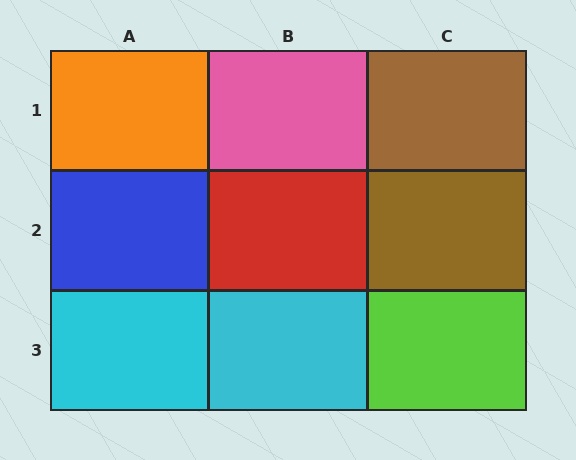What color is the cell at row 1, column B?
Pink.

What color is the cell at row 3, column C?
Lime.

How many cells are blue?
1 cell is blue.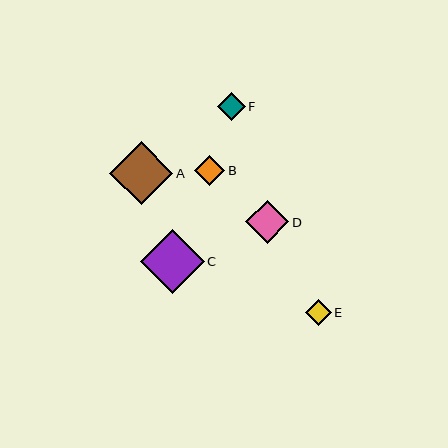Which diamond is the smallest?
Diamond E is the smallest with a size of approximately 26 pixels.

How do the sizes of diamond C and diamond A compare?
Diamond C and diamond A are approximately the same size.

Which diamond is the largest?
Diamond C is the largest with a size of approximately 64 pixels.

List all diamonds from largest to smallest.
From largest to smallest: C, A, D, B, F, E.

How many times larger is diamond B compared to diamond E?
Diamond B is approximately 1.2 times the size of diamond E.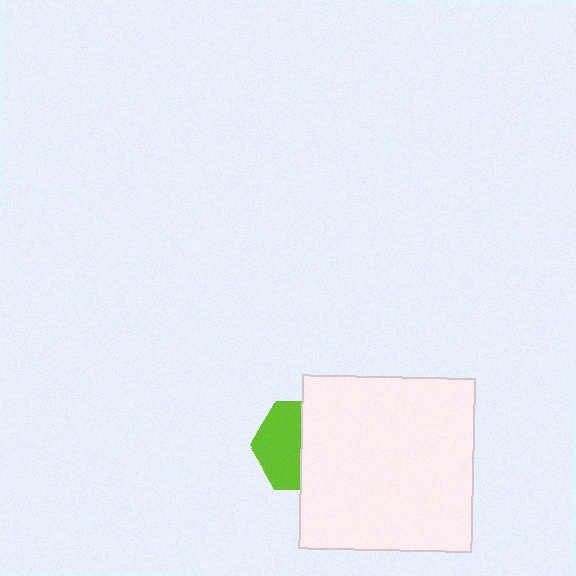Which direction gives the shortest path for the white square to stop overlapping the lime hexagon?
Moving right gives the shortest separation.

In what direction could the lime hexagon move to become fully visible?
The lime hexagon could move left. That would shift it out from behind the white square entirely.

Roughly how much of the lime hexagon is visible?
About half of it is visible (roughly 49%).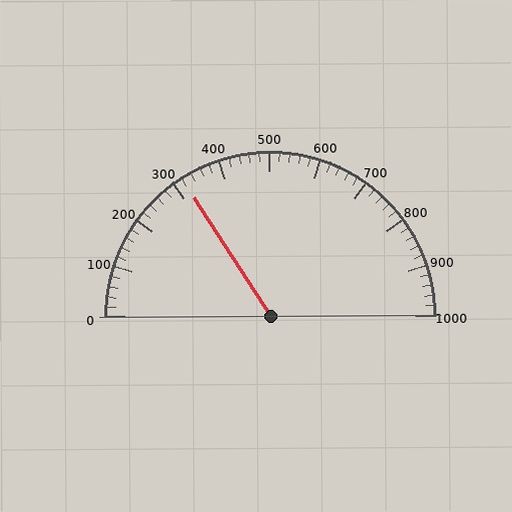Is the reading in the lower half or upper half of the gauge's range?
The reading is in the lower half of the range (0 to 1000).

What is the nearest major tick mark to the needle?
The nearest major tick mark is 300.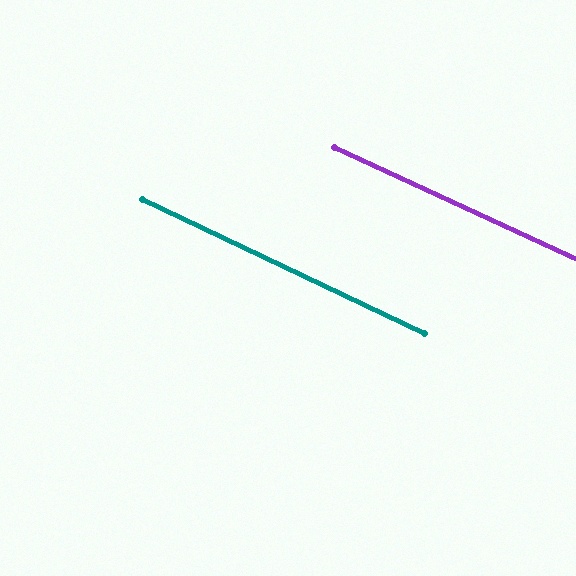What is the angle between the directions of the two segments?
Approximately 1 degree.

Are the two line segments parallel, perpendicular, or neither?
Parallel — their directions differ by only 0.7°.